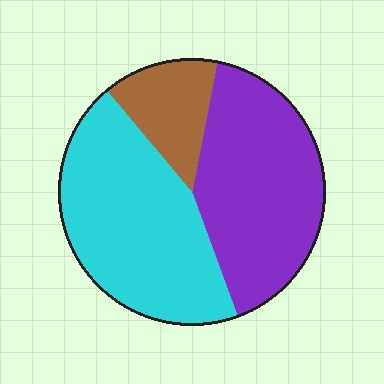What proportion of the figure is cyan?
Cyan covers about 45% of the figure.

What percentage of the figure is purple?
Purple takes up about two fifths (2/5) of the figure.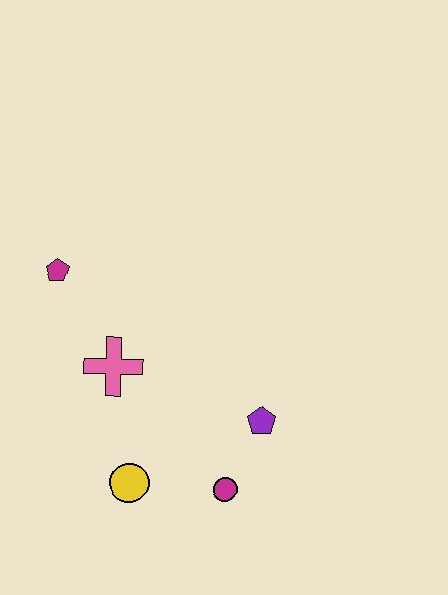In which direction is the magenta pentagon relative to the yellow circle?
The magenta pentagon is above the yellow circle.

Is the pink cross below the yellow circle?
No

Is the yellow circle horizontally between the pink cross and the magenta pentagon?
No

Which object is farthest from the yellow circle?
The magenta pentagon is farthest from the yellow circle.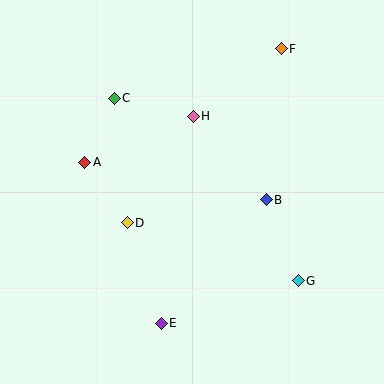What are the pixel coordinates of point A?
Point A is at (85, 162).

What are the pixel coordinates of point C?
Point C is at (114, 98).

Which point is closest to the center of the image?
Point D at (127, 223) is closest to the center.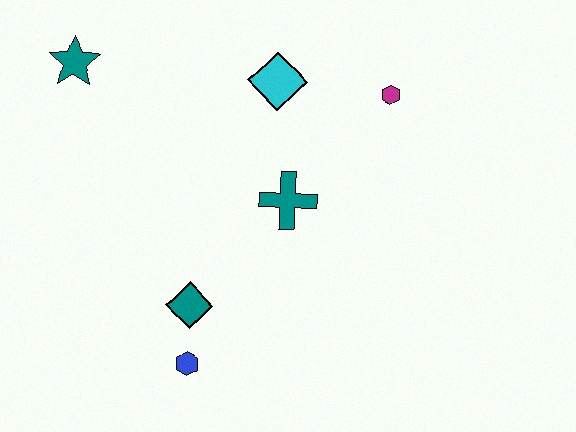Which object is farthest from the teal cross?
The teal star is farthest from the teal cross.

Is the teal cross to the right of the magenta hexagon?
No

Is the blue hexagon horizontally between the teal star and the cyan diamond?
Yes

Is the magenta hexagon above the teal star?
No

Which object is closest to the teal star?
The cyan diamond is closest to the teal star.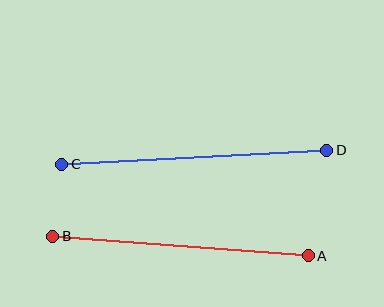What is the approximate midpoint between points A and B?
The midpoint is at approximately (181, 246) pixels.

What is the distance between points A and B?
The distance is approximately 256 pixels.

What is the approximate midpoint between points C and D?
The midpoint is at approximately (194, 157) pixels.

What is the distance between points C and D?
The distance is approximately 266 pixels.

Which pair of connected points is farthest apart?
Points C and D are farthest apart.